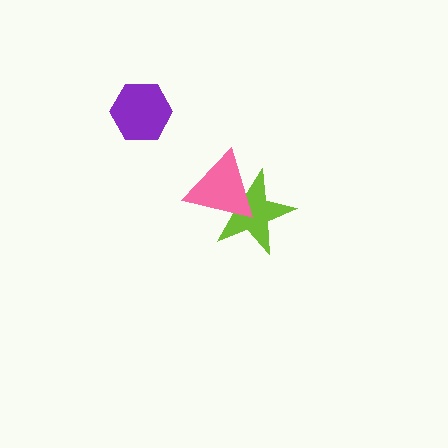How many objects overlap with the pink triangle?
1 object overlaps with the pink triangle.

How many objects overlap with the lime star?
1 object overlaps with the lime star.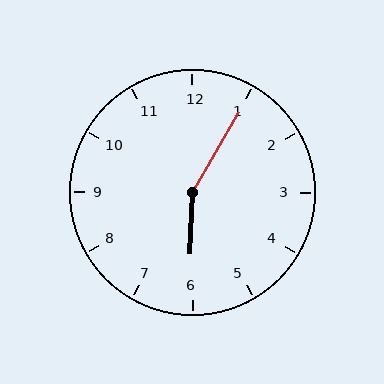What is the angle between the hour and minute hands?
Approximately 152 degrees.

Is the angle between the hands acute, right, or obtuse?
It is obtuse.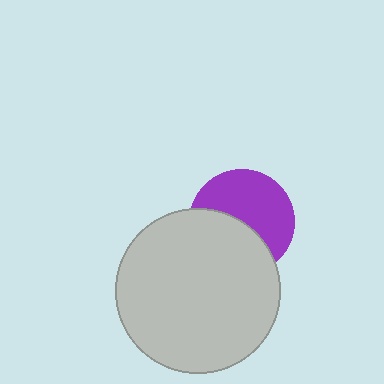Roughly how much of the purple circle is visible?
About half of it is visible (roughly 55%).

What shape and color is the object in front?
The object in front is a light gray circle.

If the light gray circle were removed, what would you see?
You would see the complete purple circle.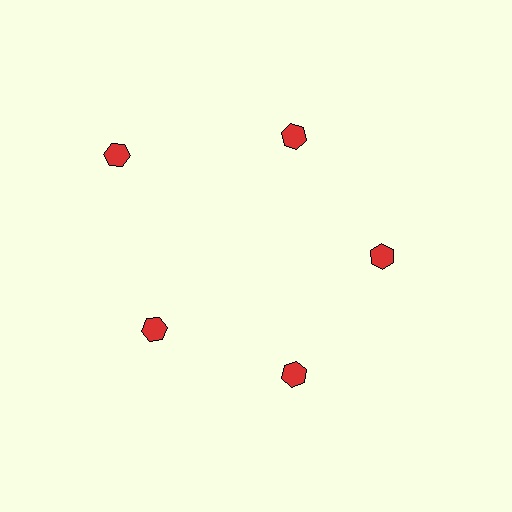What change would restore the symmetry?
The symmetry would be restored by moving it inward, back onto the ring so that all 5 hexagons sit at equal angles and equal distance from the center.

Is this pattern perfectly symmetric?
No. The 5 red hexagons are arranged in a ring, but one element near the 10 o'clock position is pushed outward from the center, breaking the 5-fold rotational symmetry.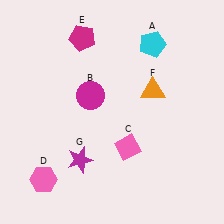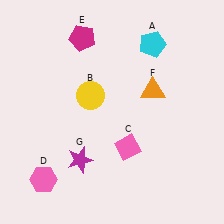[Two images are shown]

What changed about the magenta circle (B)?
In Image 1, B is magenta. In Image 2, it changed to yellow.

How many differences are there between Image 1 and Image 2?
There is 1 difference between the two images.